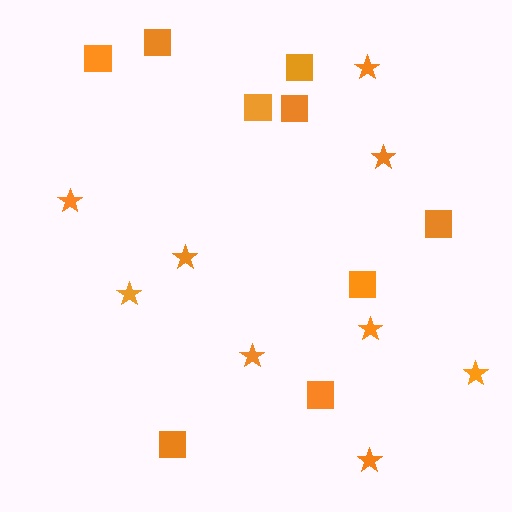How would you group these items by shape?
There are 2 groups: one group of squares (9) and one group of stars (9).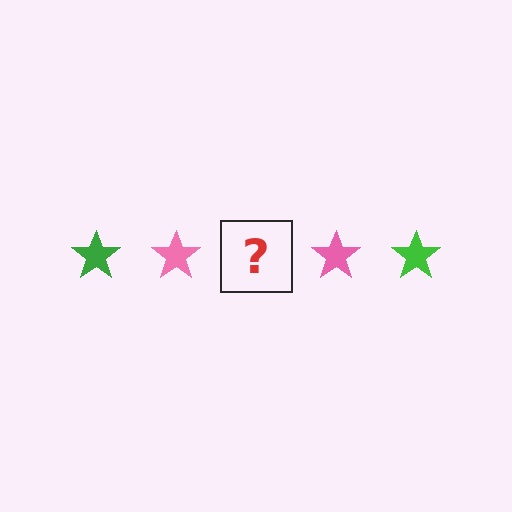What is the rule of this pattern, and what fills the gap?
The rule is that the pattern cycles through green, pink stars. The gap should be filled with a green star.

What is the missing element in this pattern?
The missing element is a green star.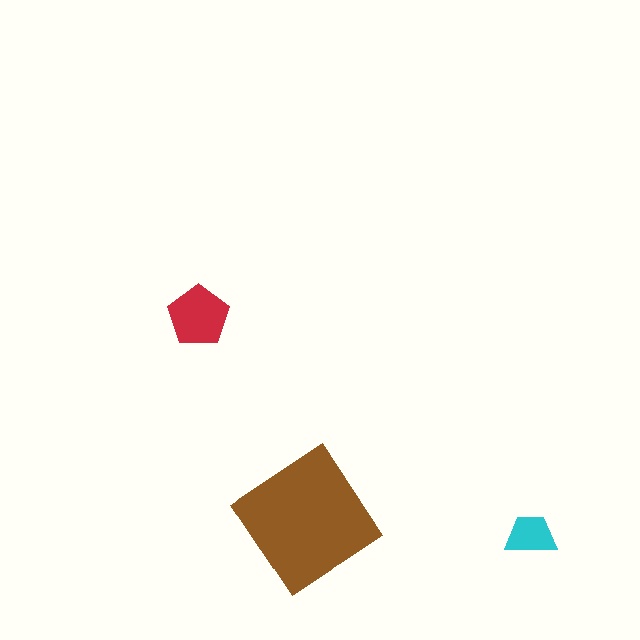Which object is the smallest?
The cyan trapezoid.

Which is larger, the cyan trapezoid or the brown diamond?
The brown diamond.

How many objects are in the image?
There are 3 objects in the image.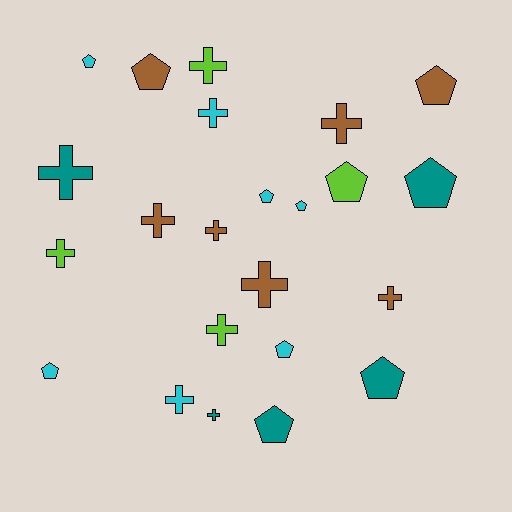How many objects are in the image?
There are 23 objects.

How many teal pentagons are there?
There are 3 teal pentagons.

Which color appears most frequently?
Cyan, with 7 objects.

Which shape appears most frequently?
Cross, with 12 objects.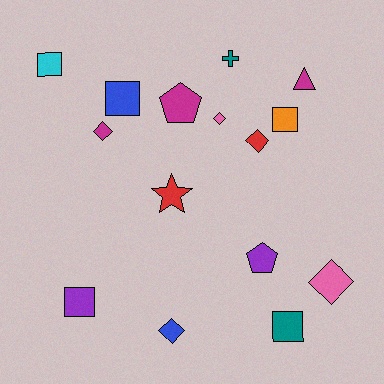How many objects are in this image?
There are 15 objects.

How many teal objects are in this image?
There are 2 teal objects.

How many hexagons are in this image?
There are no hexagons.